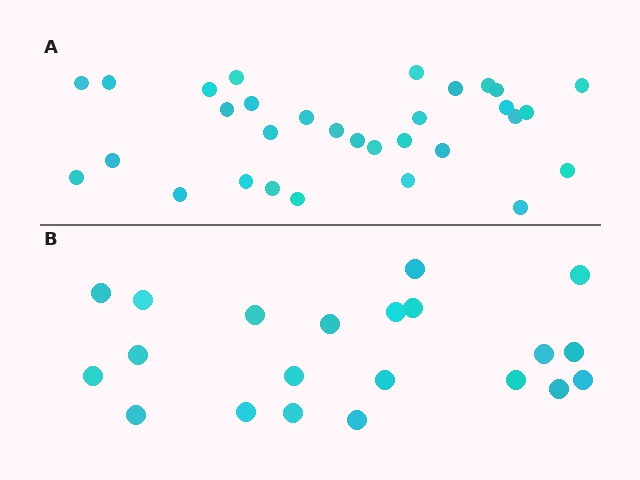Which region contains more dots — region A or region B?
Region A (the top region) has more dots.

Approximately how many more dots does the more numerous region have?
Region A has roughly 10 or so more dots than region B.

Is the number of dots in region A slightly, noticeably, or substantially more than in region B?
Region A has substantially more. The ratio is roughly 1.5 to 1.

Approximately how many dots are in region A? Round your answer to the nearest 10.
About 30 dots. (The exact count is 31, which rounds to 30.)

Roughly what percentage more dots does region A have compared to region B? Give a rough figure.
About 50% more.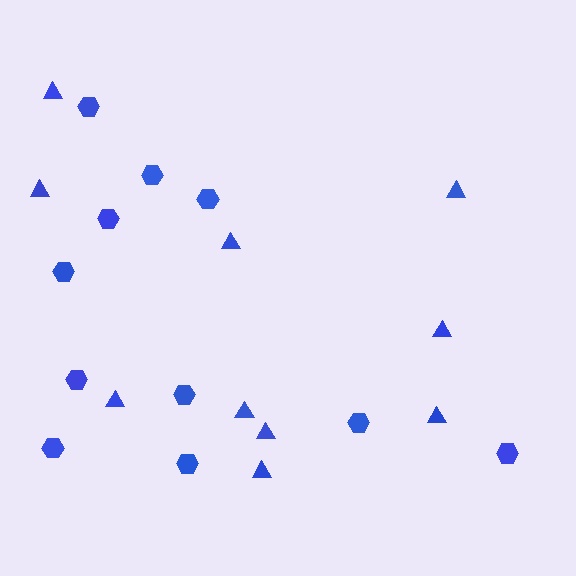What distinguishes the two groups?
There are 2 groups: one group of triangles (10) and one group of hexagons (11).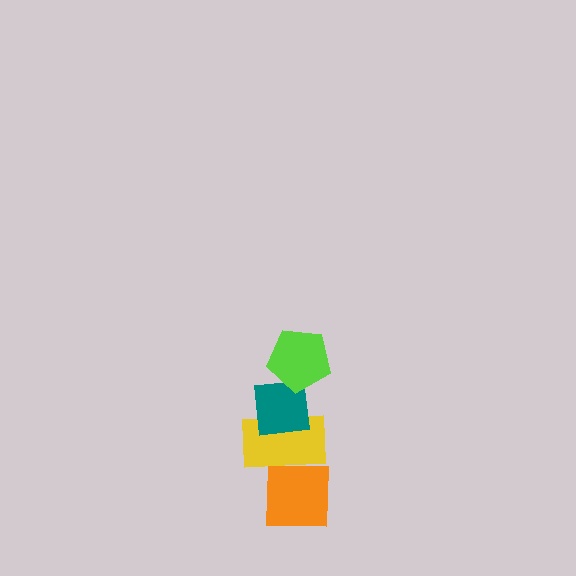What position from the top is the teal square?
The teal square is 2nd from the top.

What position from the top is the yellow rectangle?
The yellow rectangle is 3rd from the top.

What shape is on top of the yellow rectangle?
The teal square is on top of the yellow rectangle.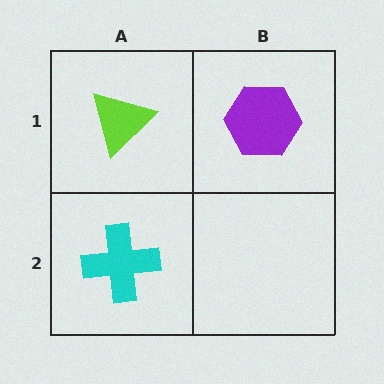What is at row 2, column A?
A cyan cross.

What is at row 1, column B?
A purple hexagon.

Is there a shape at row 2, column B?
No, that cell is empty.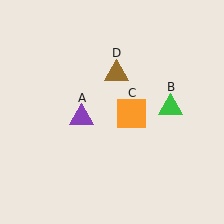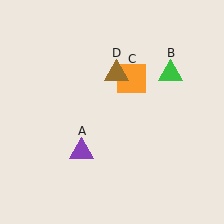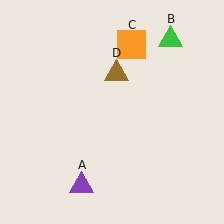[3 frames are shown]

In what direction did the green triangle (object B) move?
The green triangle (object B) moved up.